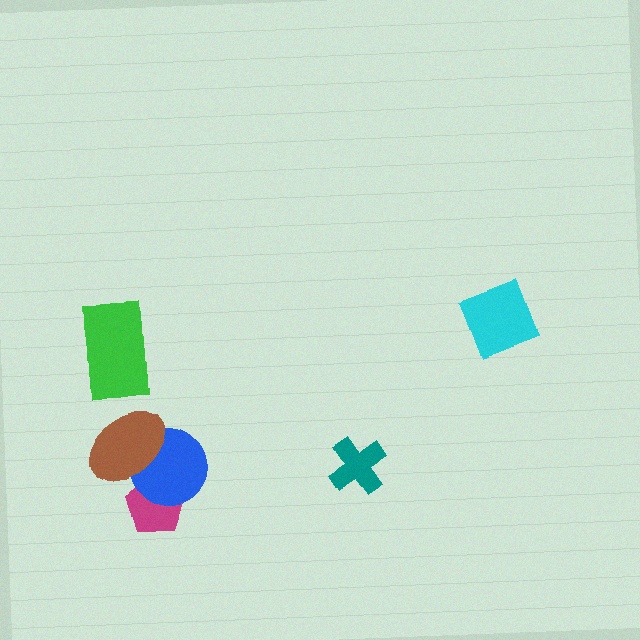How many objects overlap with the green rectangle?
0 objects overlap with the green rectangle.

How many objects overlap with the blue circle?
2 objects overlap with the blue circle.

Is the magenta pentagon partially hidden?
Yes, it is partially covered by another shape.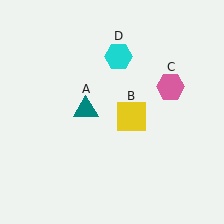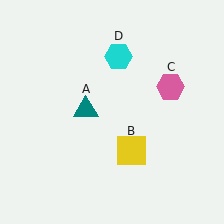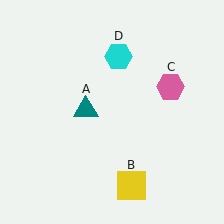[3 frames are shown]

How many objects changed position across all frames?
1 object changed position: yellow square (object B).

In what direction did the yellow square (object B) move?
The yellow square (object B) moved down.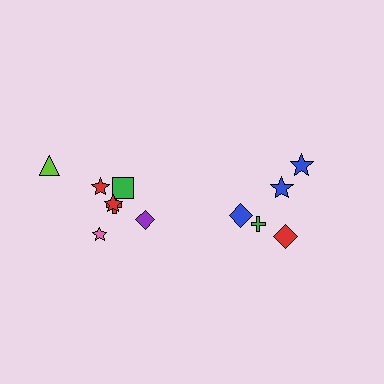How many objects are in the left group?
There are 7 objects.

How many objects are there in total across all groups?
There are 12 objects.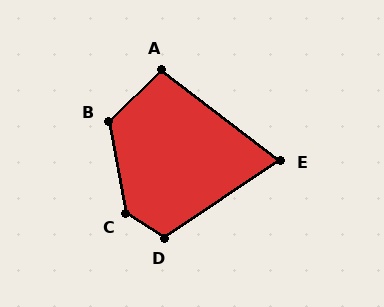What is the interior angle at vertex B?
Approximately 124 degrees (obtuse).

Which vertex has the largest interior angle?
C, at approximately 133 degrees.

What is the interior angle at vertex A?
Approximately 98 degrees (obtuse).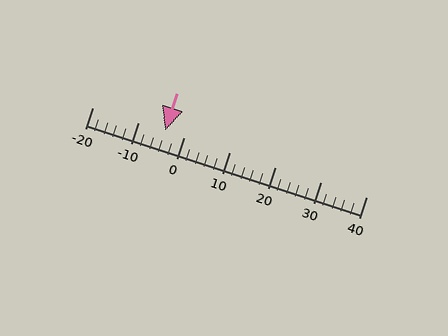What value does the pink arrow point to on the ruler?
The pink arrow points to approximately -4.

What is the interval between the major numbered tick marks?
The major tick marks are spaced 10 units apart.